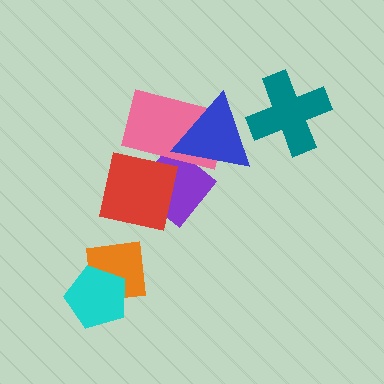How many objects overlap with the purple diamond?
3 objects overlap with the purple diamond.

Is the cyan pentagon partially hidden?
No, no other shape covers it.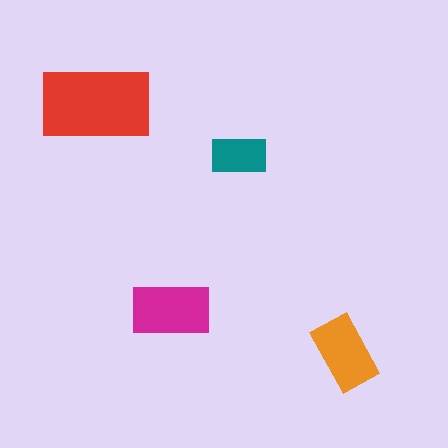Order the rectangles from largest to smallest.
the red one, the magenta one, the orange one, the teal one.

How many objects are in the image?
There are 4 objects in the image.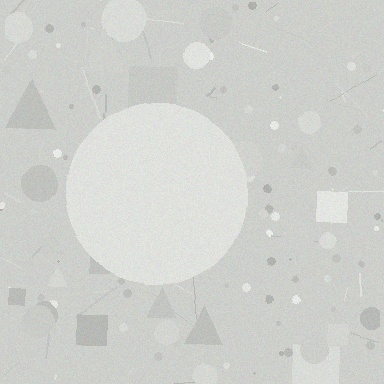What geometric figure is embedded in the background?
A circle is embedded in the background.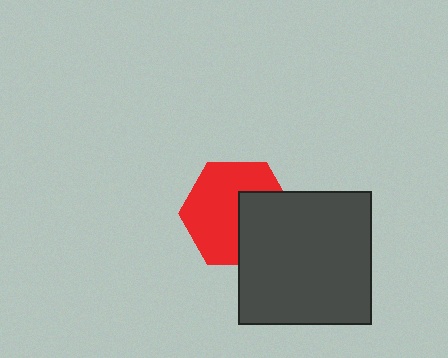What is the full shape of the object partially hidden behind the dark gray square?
The partially hidden object is a red hexagon.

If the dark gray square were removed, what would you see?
You would see the complete red hexagon.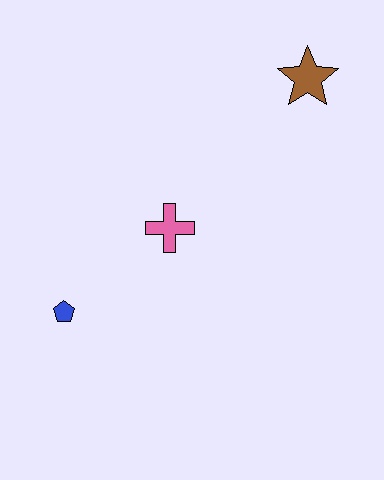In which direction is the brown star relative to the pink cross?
The brown star is above the pink cross.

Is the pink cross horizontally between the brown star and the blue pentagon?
Yes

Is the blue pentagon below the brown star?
Yes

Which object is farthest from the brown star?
The blue pentagon is farthest from the brown star.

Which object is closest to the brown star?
The pink cross is closest to the brown star.